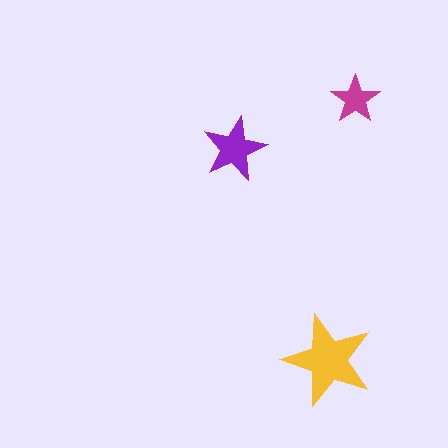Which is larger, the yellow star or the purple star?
The yellow one.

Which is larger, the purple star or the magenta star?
The purple one.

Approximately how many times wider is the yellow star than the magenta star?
About 2 times wider.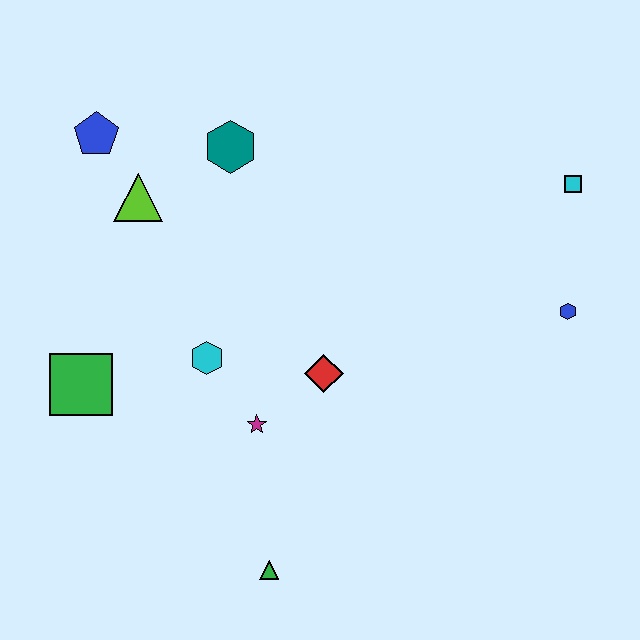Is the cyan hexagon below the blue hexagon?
Yes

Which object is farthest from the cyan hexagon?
The cyan square is farthest from the cyan hexagon.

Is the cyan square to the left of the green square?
No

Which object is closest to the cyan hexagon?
The magenta star is closest to the cyan hexagon.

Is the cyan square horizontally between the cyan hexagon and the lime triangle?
No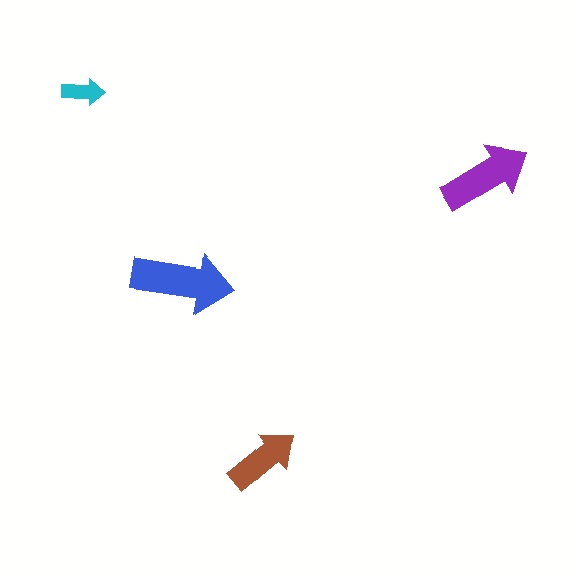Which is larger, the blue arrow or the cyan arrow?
The blue one.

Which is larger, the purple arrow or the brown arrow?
The purple one.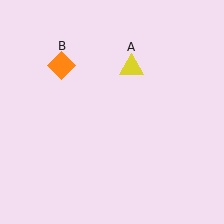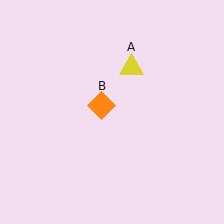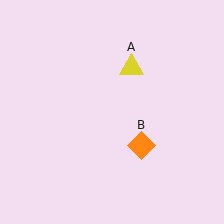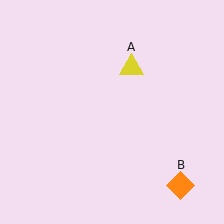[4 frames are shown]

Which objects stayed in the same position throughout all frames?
Yellow triangle (object A) remained stationary.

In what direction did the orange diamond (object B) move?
The orange diamond (object B) moved down and to the right.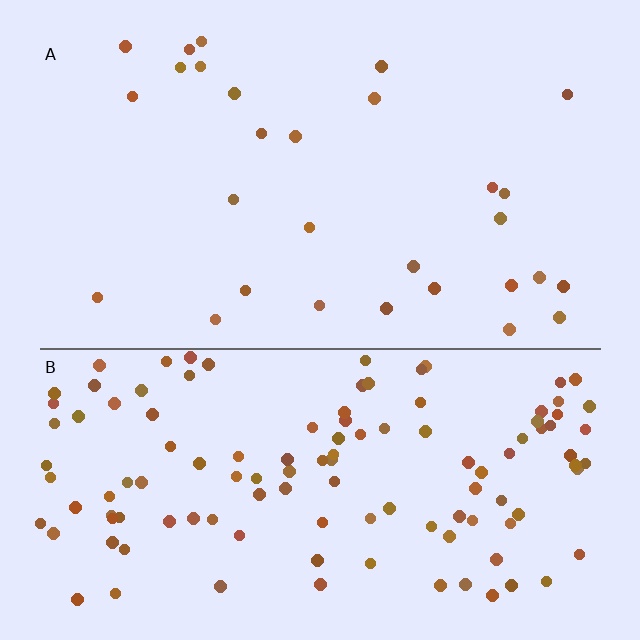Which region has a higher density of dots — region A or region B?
B (the bottom).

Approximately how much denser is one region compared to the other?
Approximately 4.2× — region B over region A.